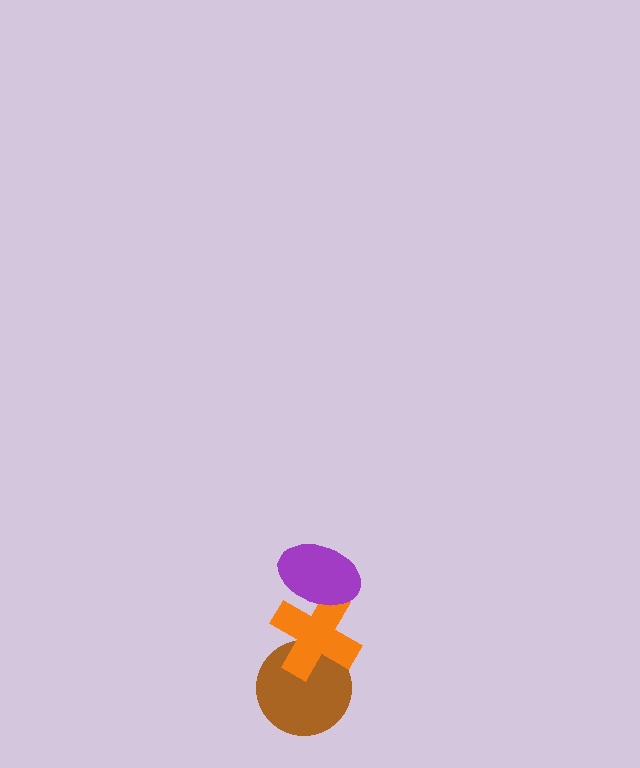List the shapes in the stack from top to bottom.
From top to bottom: the purple ellipse, the orange cross, the brown circle.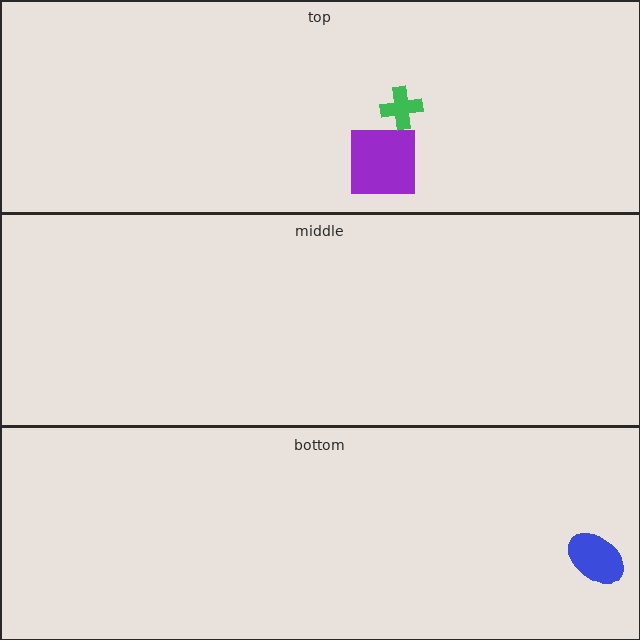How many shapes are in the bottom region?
1.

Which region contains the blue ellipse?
The bottom region.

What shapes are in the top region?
The purple square, the green cross.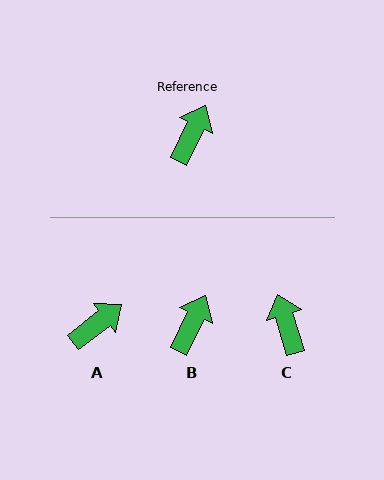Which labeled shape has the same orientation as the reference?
B.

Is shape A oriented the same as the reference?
No, it is off by about 27 degrees.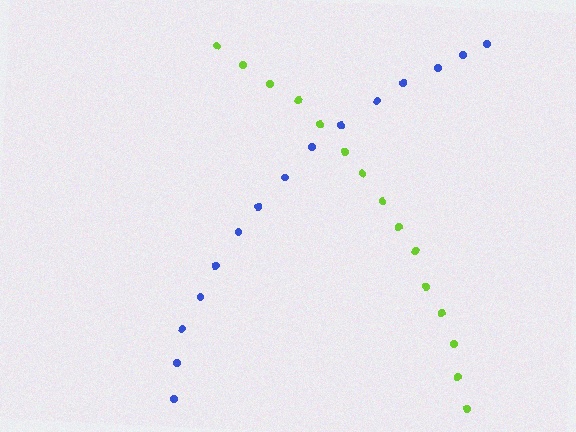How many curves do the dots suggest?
There are 2 distinct paths.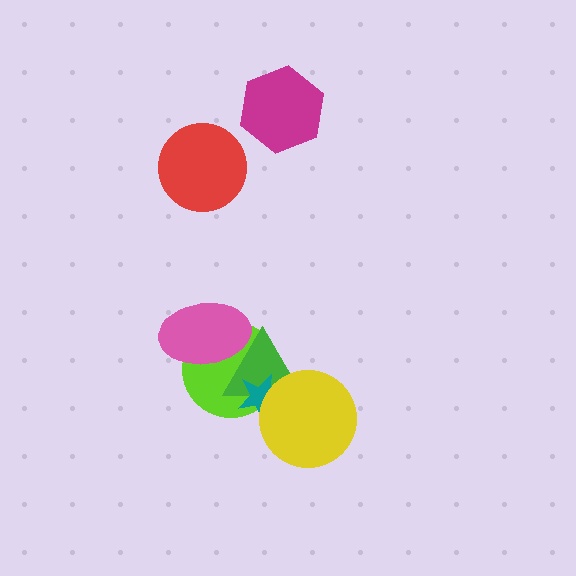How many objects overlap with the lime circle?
3 objects overlap with the lime circle.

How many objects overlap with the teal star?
3 objects overlap with the teal star.